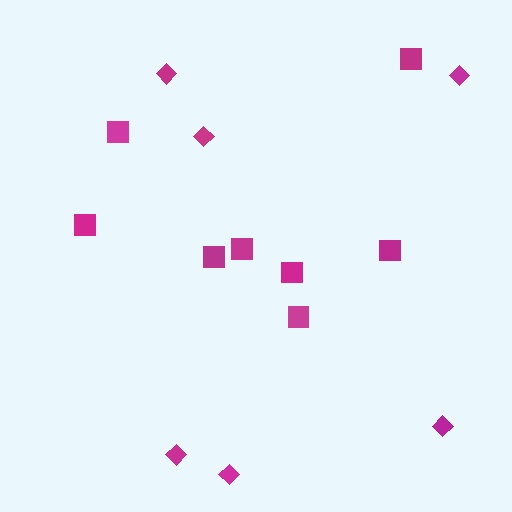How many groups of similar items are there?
There are 2 groups: one group of squares (8) and one group of diamonds (6).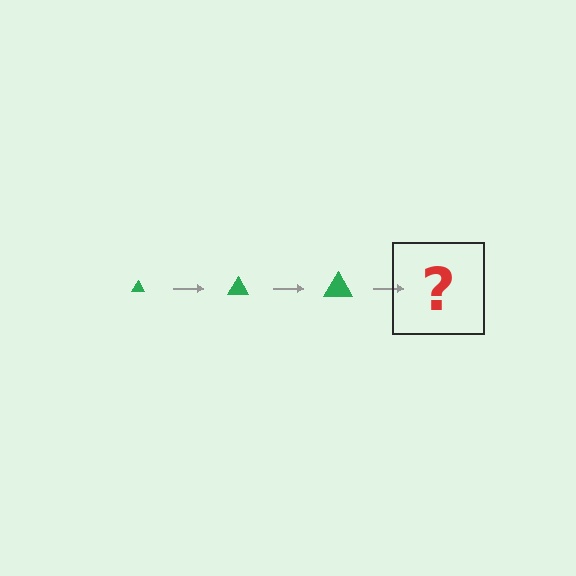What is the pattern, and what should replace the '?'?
The pattern is that the triangle gets progressively larger each step. The '?' should be a green triangle, larger than the previous one.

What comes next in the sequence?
The next element should be a green triangle, larger than the previous one.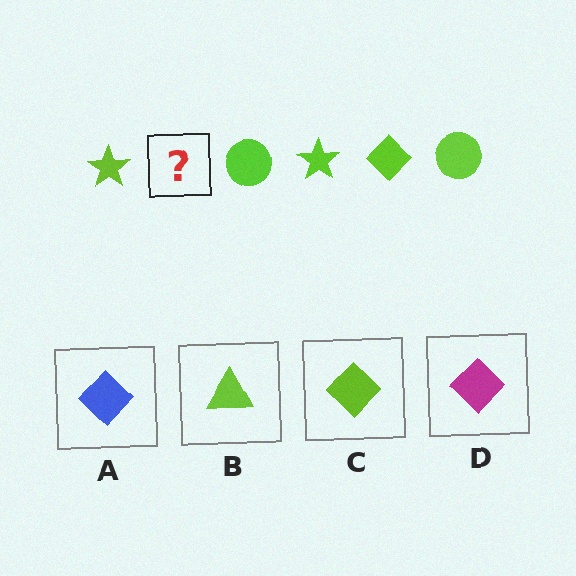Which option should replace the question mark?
Option C.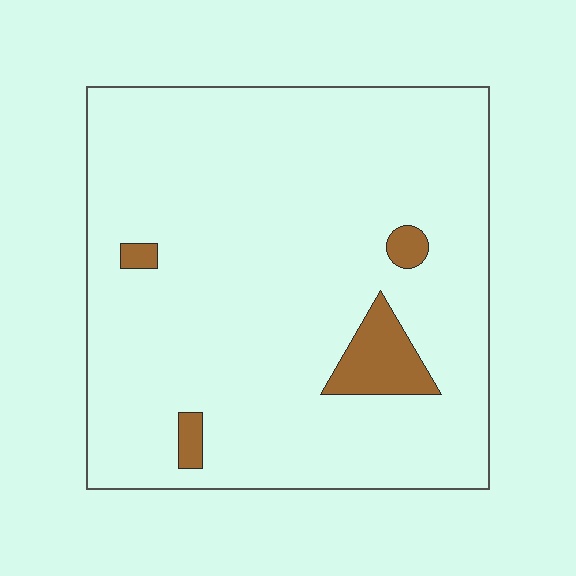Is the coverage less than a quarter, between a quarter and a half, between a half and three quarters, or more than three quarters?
Less than a quarter.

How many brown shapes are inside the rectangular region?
4.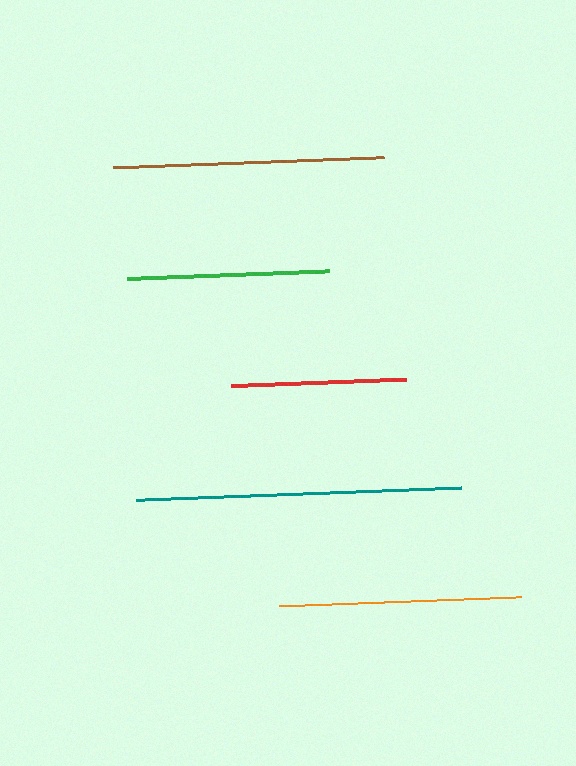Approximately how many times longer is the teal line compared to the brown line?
The teal line is approximately 1.2 times the length of the brown line.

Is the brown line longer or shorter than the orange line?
The brown line is longer than the orange line.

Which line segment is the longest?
The teal line is the longest at approximately 325 pixels.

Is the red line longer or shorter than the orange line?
The orange line is longer than the red line.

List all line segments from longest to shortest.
From longest to shortest: teal, brown, orange, green, red.